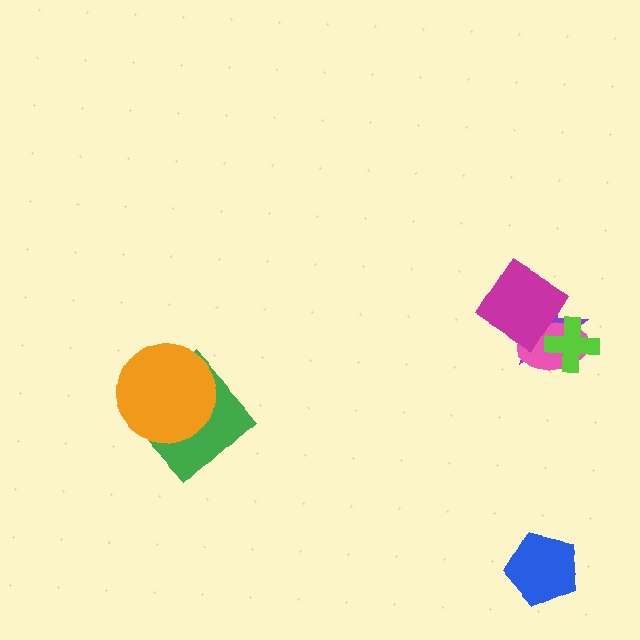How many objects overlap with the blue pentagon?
0 objects overlap with the blue pentagon.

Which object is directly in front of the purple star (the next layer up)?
The pink ellipse is directly in front of the purple star.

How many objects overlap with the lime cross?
3 objects overlap with the lime cross.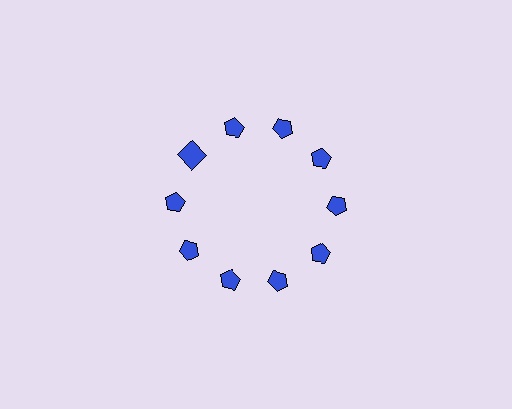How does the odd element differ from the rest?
It has a different shape: square instead of pentagon.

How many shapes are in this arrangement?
There are 10 shapes arranged in a ring pattern.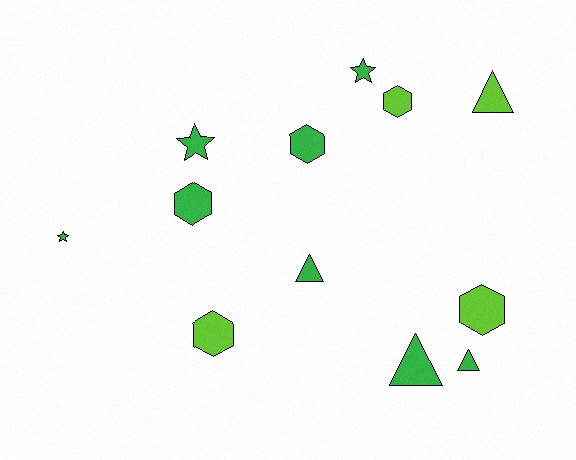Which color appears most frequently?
Green, with 8 objects.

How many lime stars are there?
There are no lime stars.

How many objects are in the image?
There are 12 objects.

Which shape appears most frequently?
Hexagon, with 5 objects.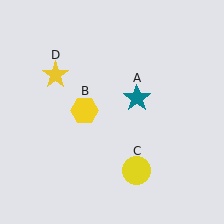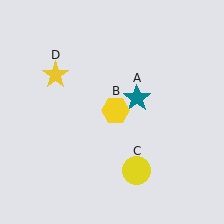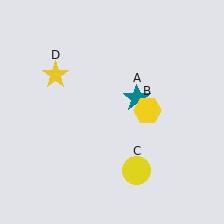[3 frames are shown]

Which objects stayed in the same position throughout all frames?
Teal star (object A) and yellow circle (object C) and yellow star (object D) remained stationary.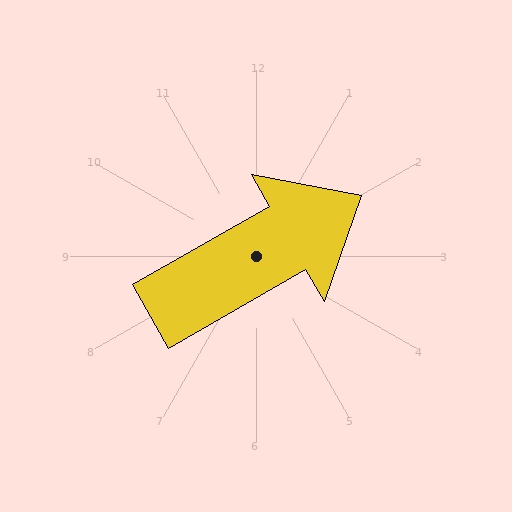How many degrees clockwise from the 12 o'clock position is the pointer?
Approximately 60 degrees.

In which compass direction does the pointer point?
Northeast.